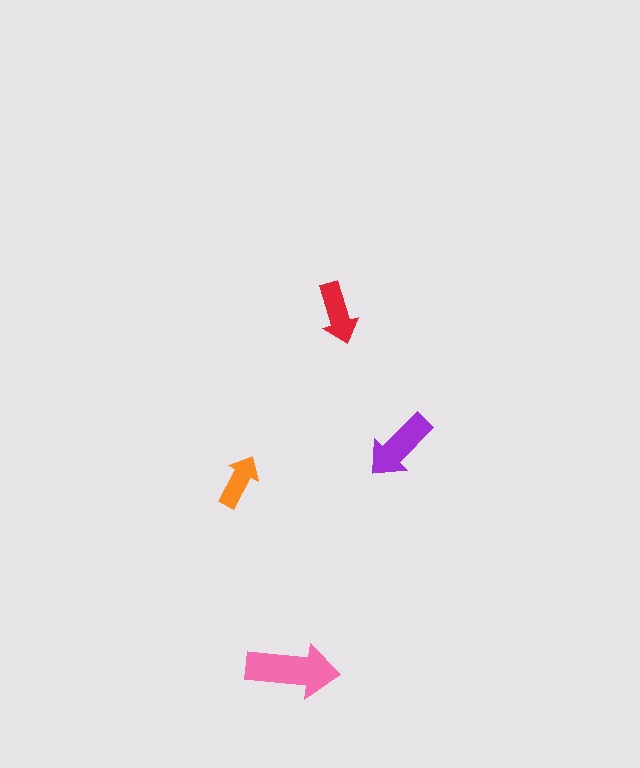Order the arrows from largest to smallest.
the pink one, the purple one, the red one, the orange one.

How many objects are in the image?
There are 4 objects in the image.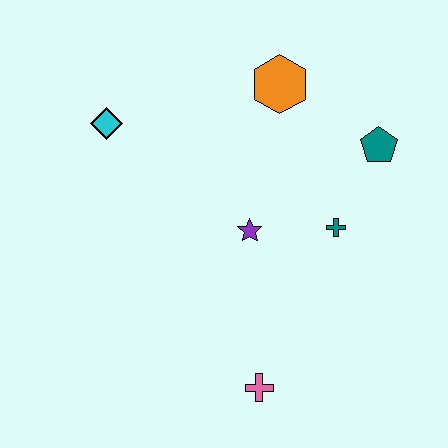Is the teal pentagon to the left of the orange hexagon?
No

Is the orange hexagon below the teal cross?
No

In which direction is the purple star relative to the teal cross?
The purple star is to the left of the teal cross.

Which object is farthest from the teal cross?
The cyan diamond is farthest from the teal cross.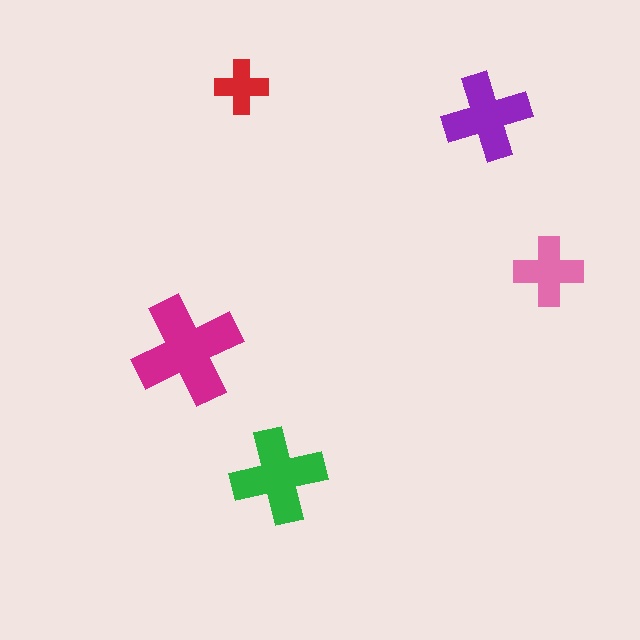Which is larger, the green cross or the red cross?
The green one.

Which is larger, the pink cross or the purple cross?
The purple one.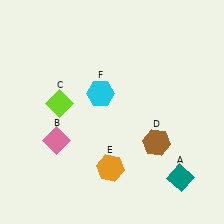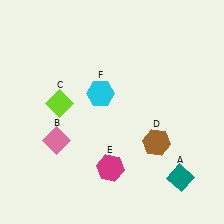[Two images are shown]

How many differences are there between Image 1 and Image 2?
There is 1 difference between the two images.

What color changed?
The hexagon (E) changed from orange in Image 1 to magenta in Image 2.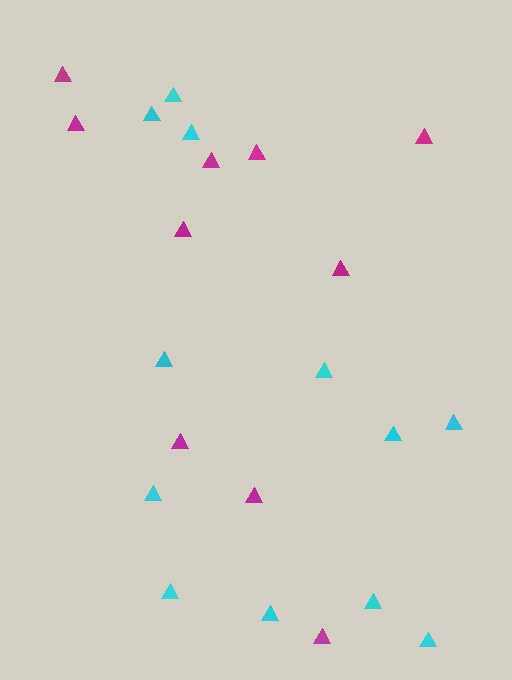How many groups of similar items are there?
There are 2 groups: one group of magenta triangles (10) and one group of cyan triangles (12).